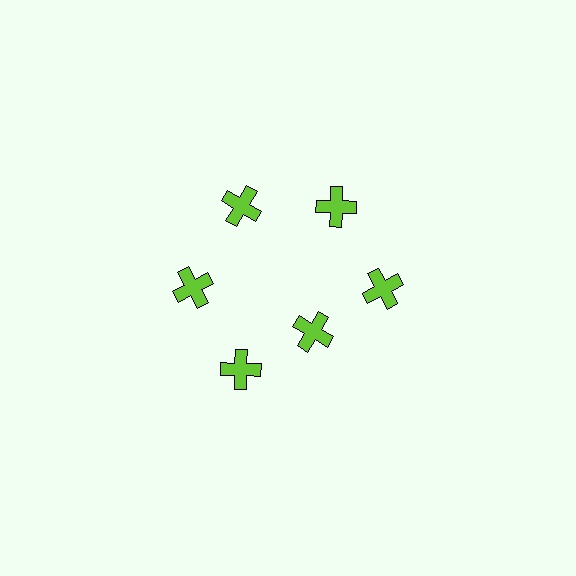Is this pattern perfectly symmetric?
No. The 6 lime crosses are arranged in a ring, but one element near the 5 o'clock position is pulled inward toward the center, breaking the 6-fold rotational symmetry.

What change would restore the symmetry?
The symmetry would be restored by moving it outward, back onto the ring so that all 6 crosses sit at equal angles and equal distance from the center.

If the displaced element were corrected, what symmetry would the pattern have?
It would have 6-fold rotational symmetry — the pattern would map onto itself every 60 degrees.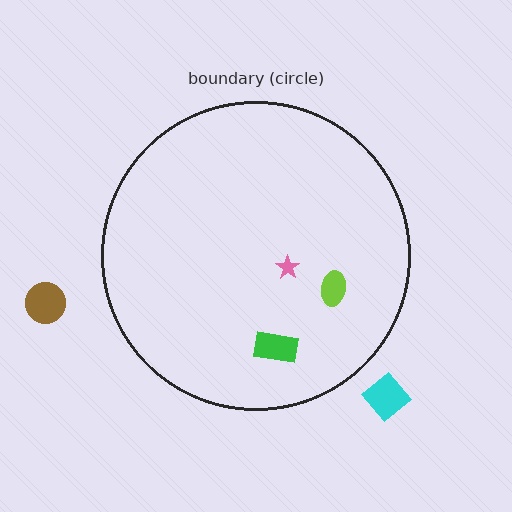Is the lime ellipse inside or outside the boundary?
Inside.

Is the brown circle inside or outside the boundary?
Outside.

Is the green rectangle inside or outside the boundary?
Inside.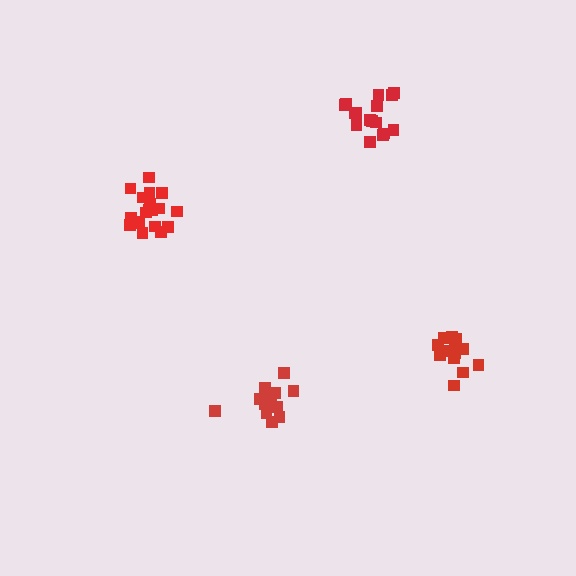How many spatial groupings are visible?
There are 4 spatial groupings.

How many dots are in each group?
Group 1: 19 dots, Group 2: 13 dots, Group 3: 16 dots, Group 4: 13 dots (61 total).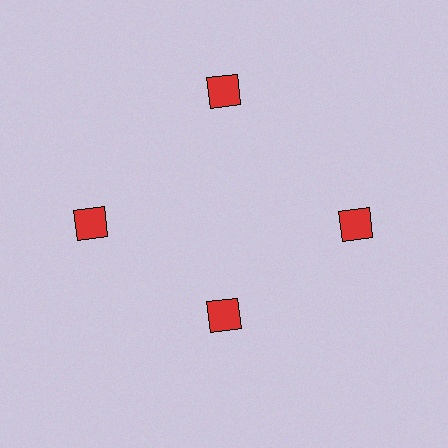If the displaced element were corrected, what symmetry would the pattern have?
It would have 4-fold rotational symmetry — the pattern would map onto itself every 90 degrees.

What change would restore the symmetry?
The symmetry would be restored by moving it outward, back onto the ring so that all 4 squares sit at equal angles and equal distance from the center.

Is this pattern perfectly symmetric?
No. The 4 red squares are arranged in a ring, but one element near the 6 o'clock position is pulled inward toward the center, breaking the 4-fold rotational symmetry.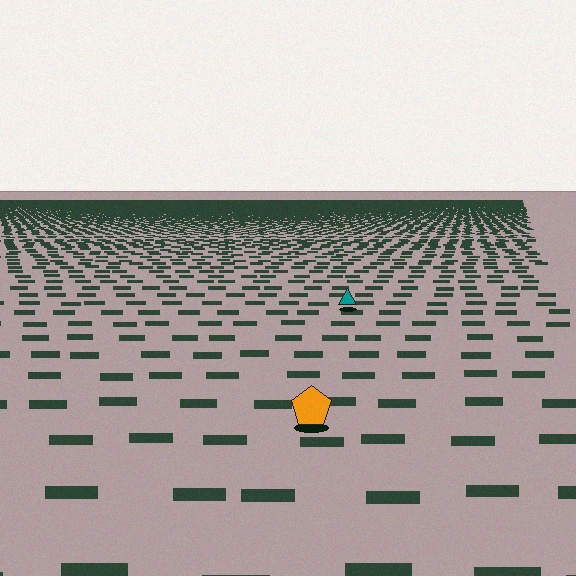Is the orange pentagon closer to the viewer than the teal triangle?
Yes. The orange pentagon is closer — you can tell from the texture gradient: the ground texture is coarser near it.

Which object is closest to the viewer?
The orange pentagon is closest. The texture marks near it are larger and more spread out.